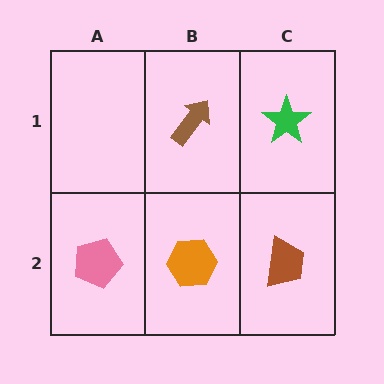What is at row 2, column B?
An orange hexagon.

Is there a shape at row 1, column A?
No, that cell is empty.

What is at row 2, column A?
A pink pentagon.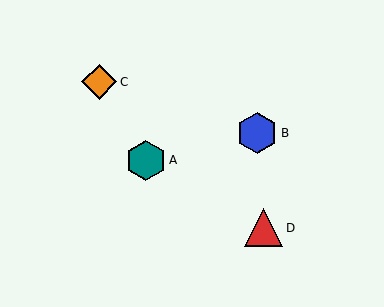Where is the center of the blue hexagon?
The center of the blue hexagon is at (257, 133).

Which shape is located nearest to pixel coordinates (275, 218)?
The red triangle (labeled D) at (264, 228) is nearest to that location.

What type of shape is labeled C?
Shape C is an orange diamond.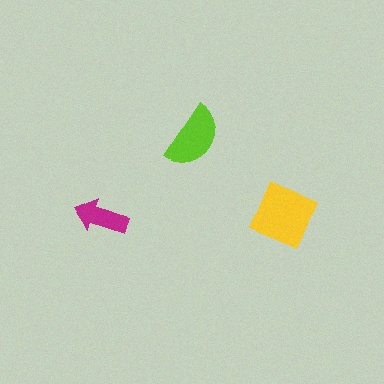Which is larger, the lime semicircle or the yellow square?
The yellow square.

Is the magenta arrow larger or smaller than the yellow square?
Smaller.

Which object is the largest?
The yellow square.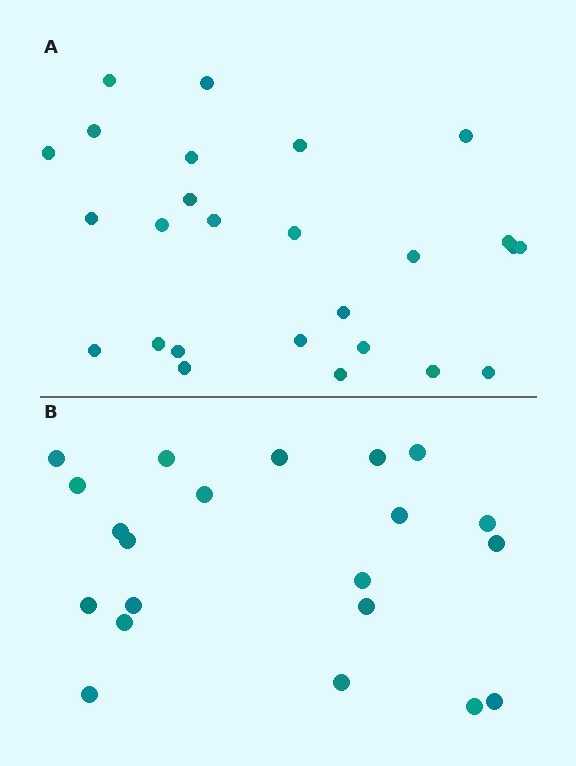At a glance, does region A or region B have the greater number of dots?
Region A (the top region) has more dots.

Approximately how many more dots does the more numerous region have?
Region A has about 5 more dots than region B.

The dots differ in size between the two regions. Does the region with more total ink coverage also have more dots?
No. Region B has more total ink coverage because its dots are larger, but region A actually contains more individual dots. Total area can be misleading — the number of items is what matters here.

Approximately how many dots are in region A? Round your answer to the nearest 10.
About 30 dots. (The exact count is 26, which rounds to 30.)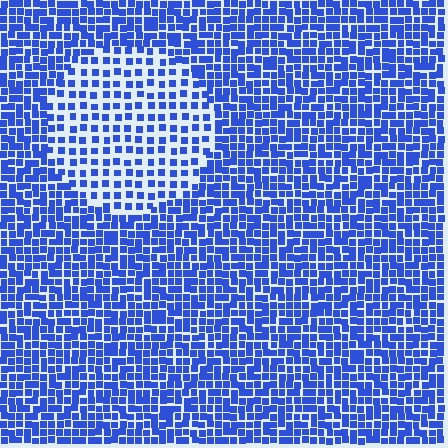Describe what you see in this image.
The image contains small blue elements arranged at two different densities. A circle-shaped region is visible where the elements are less densely packed than the surrounding area.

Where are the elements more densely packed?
The elements are more densely packed outside the circle boundary.